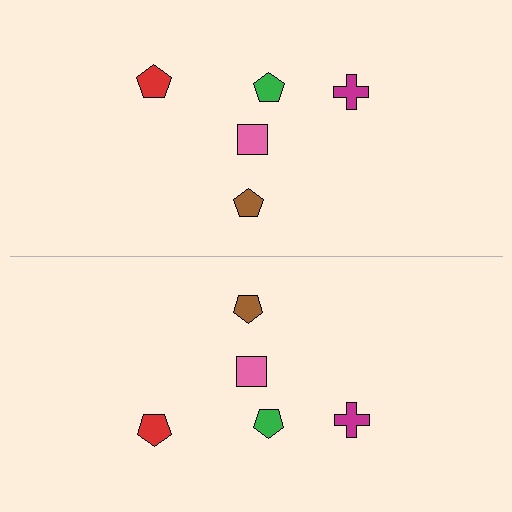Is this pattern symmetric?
Yes, this pattern has bilateral (reflection) symmetry.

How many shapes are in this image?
There are 10 shapes in this image.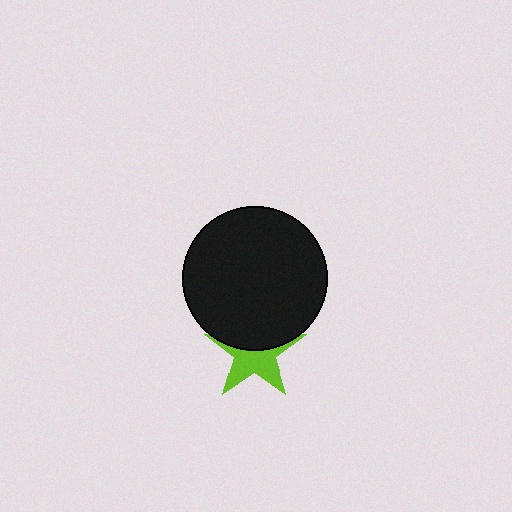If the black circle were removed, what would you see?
You would see the complete lime star.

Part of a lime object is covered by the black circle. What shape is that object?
It is a star.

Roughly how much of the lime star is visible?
About half of it is visible (roughly 54%).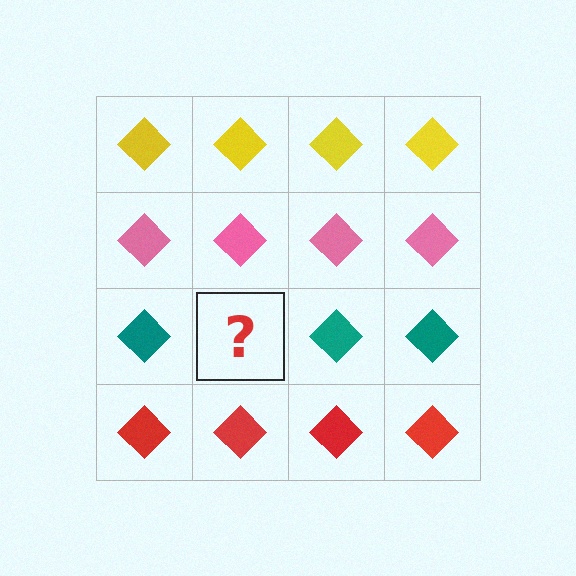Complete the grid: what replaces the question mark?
The question mark should be replaced with a teal diamond.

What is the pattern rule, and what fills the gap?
The rule is that each row has a consistent color. The gap should be filled with a teal diamond.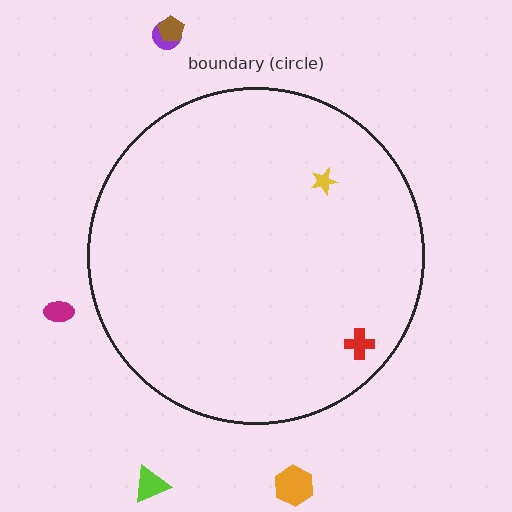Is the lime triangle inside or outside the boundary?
Outside.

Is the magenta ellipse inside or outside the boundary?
Outside.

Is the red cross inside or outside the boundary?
Inside.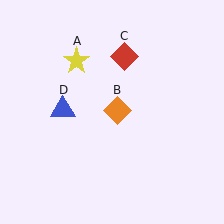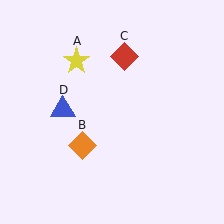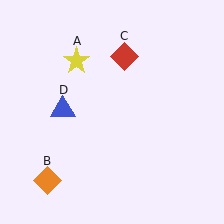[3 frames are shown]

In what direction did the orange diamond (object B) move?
The orange diamond (object B) moved down and to the left.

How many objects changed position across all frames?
1 object changed position: orange diamond (object B).